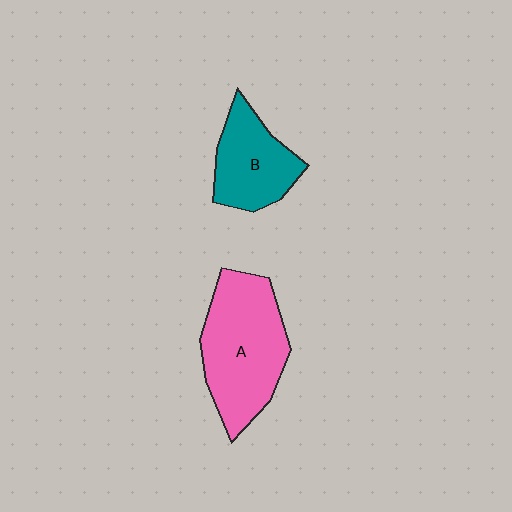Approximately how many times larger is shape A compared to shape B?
Approximately 1.6 times.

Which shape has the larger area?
Shape A (pink).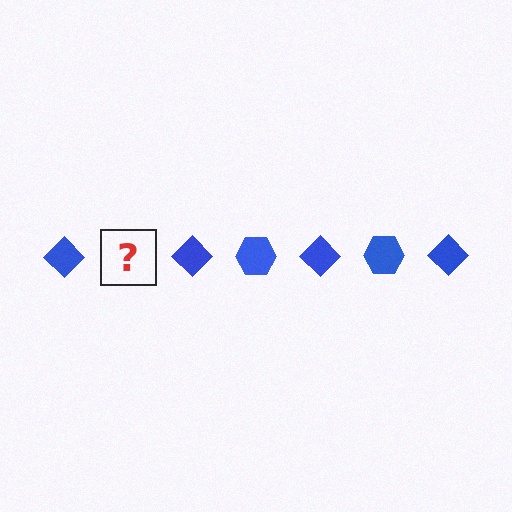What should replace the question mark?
The question mark should be replaced with a blue hexagon.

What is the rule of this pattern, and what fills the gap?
The rule is that the pattern cycles through diamond, hexagon shapes in blue. The gap should be filled with a blue hexagon.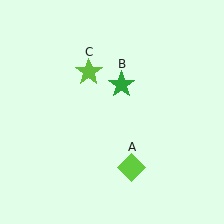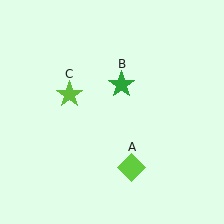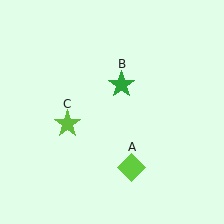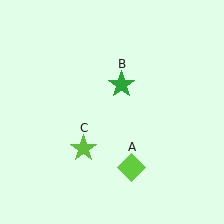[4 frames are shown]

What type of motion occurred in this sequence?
The lime star (object C) rotated counterclockwise around the center of the scene.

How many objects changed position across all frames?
1 object changed position: lime star (object C).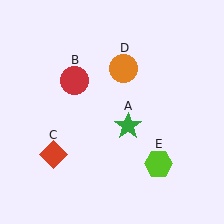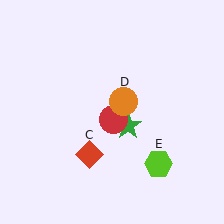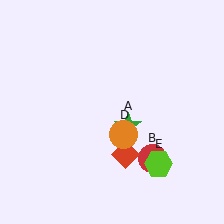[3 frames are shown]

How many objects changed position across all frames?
3 objects changed position: red circle (object B), red diamond (object C), orange circle (object D).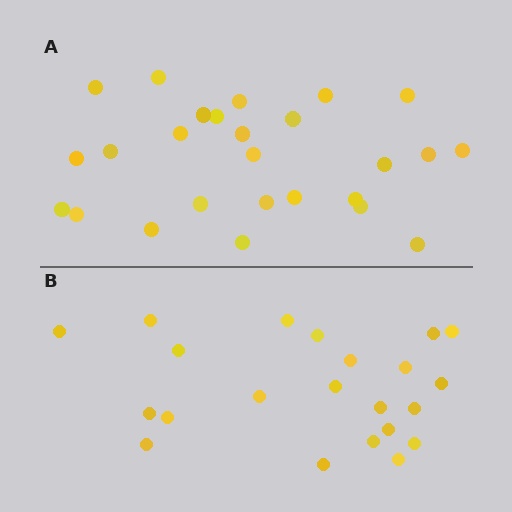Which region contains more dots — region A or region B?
Region A (the top region) has more dots.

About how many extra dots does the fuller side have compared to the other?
Region A has about 4 more dots than region B.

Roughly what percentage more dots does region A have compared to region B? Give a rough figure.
About 20% more.